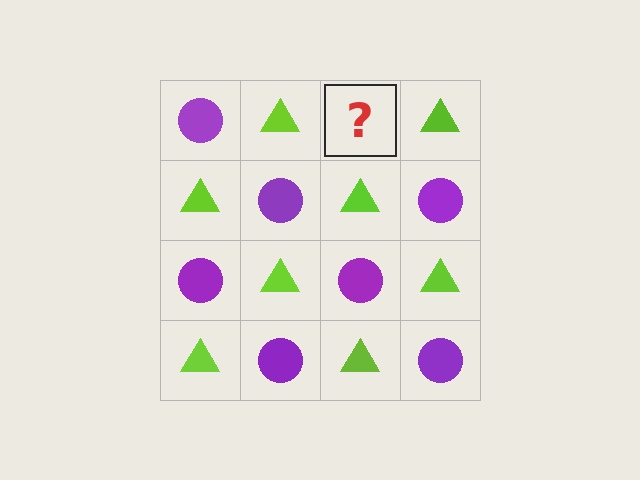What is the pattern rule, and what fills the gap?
The rule is that it alternates purple circle and lime triangle in a checkerboard pattern. The gap should be filled with a purple circle.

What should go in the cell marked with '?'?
The missing cell should contain a purple circle.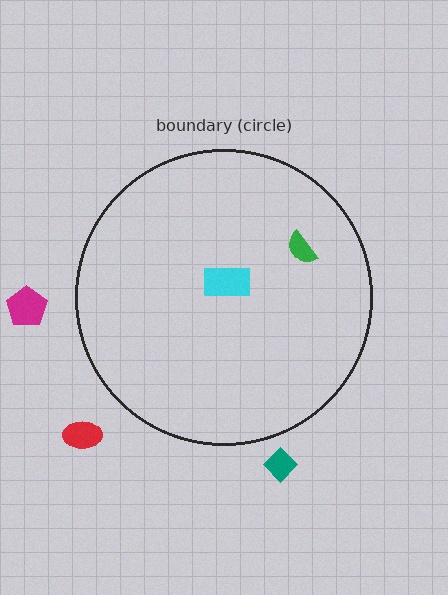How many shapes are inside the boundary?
2 inside, 3 outside.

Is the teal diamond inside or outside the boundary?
Outside.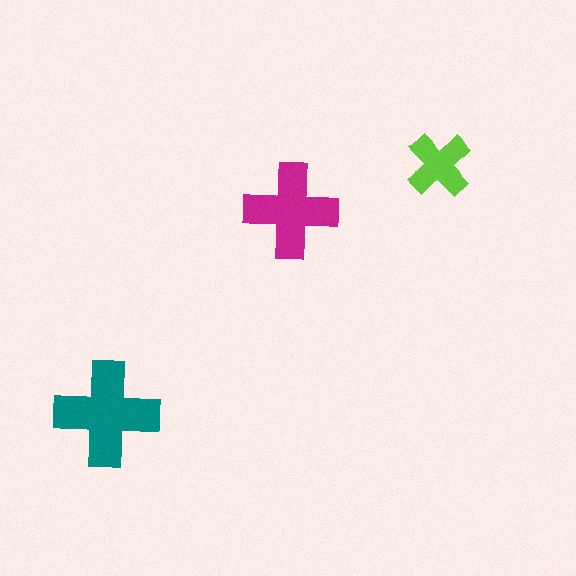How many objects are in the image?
There are 3 objects in the image.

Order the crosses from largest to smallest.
the teal one, the magenta one, the lime one.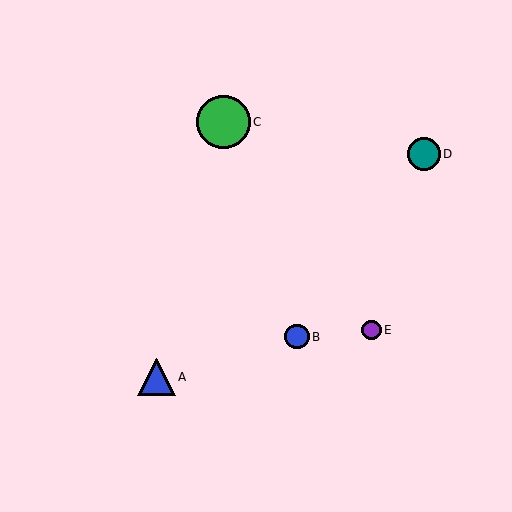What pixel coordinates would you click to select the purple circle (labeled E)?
Click at (372, 330) to select the purple circle E.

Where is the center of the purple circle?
The center of the purple circle is at (372, 330).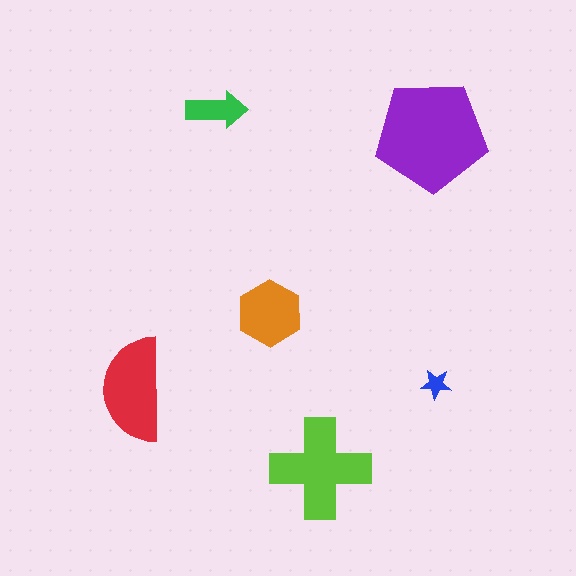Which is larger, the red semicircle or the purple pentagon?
The purple pentagon.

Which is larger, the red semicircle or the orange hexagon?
The red semicircle.